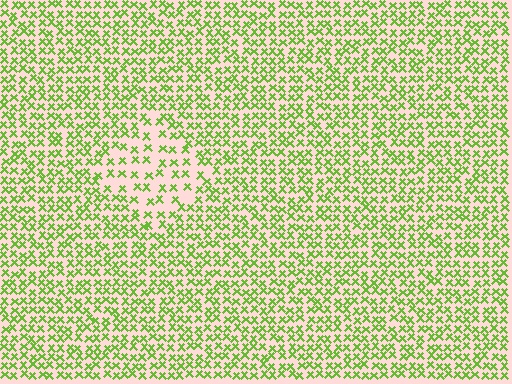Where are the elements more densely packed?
The elements are more densely packed outside the diamond boundary.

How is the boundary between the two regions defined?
The boundary is defined by a change in element density (approximately 1.9x ratio). All elements are the same color, size, and shape.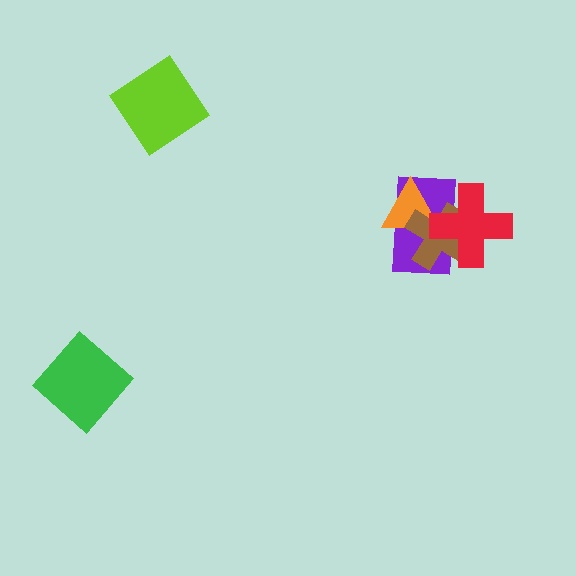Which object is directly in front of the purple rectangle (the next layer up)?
The orange triangle is directly in front of the purple rectangle.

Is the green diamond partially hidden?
No, no other shape covers it.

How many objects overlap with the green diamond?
0 objects overlap with the green diamond.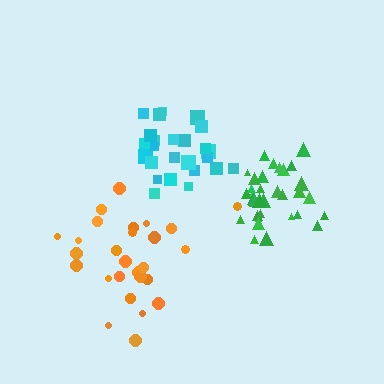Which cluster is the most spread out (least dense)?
Orange.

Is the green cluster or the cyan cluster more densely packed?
Green.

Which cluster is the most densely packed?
Green.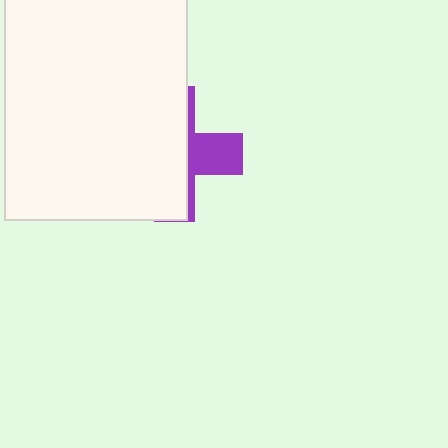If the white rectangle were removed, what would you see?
You would see the complete purple cross.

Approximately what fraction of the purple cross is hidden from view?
Roughly 68% of the purple cross is hidden behind the white rectangle.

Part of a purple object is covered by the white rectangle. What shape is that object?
It is a cross.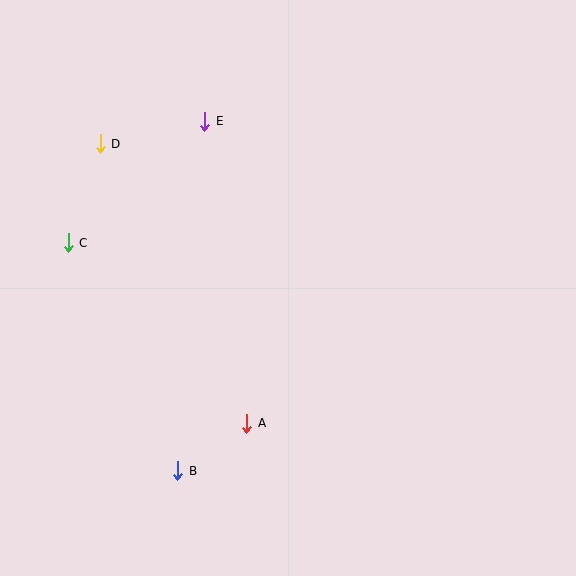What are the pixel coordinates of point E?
Point E is at (205, 121).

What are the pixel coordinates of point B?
Point B is at (178, 471).